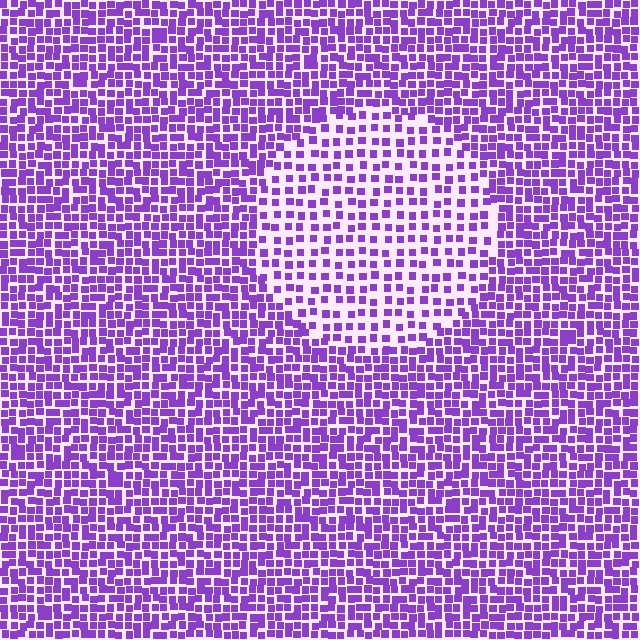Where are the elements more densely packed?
The elements are more densely packed outside the circle boundary.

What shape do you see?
I see a circle.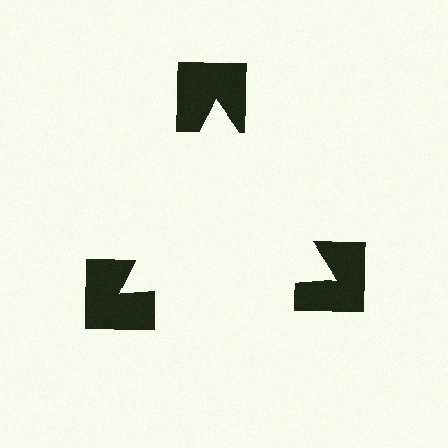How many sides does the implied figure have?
3 sides.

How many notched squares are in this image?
There are 3 — one at each vertex of the illusory triangle.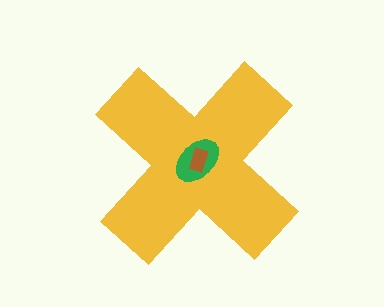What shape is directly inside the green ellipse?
The brown rectangle.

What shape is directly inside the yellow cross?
The green ellipse.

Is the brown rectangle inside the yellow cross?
Yes.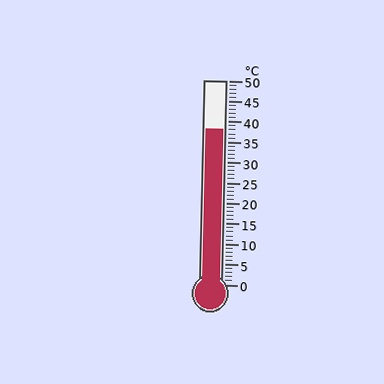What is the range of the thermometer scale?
The thermometer scale ranges from 0°C to 50°C.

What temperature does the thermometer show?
The thermometer shows approximately 38°C.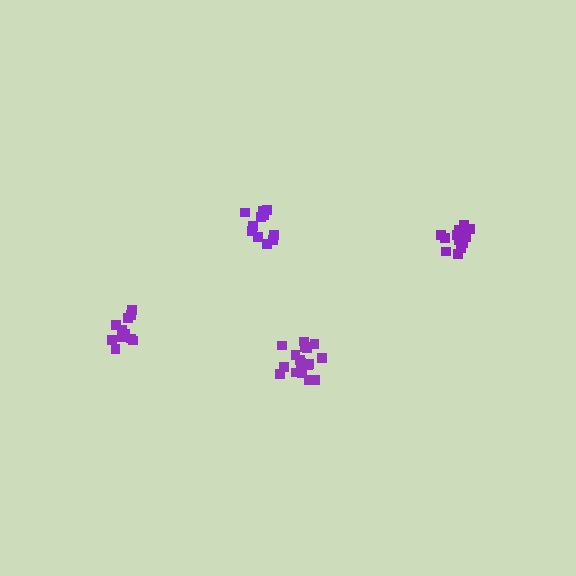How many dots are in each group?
Group 1: 17 dots, Group 2: 14 dots, Group 3: 11 dots, Group 4: 11 dots (53 total).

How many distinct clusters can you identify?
There are 4 distinct clusters.